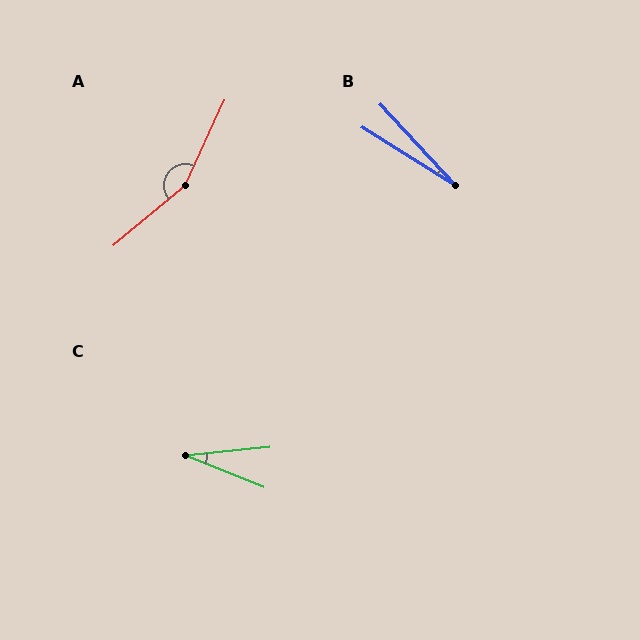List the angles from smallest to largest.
B (15°), C (28°), A (155°).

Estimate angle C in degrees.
Approximately 28 degrees.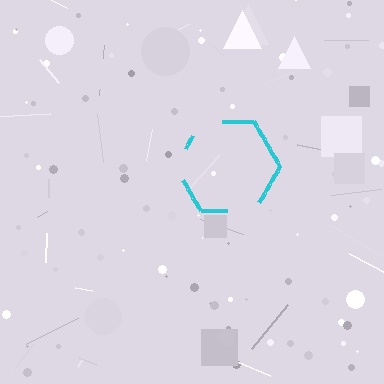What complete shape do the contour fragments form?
The contour fragments form a hexagon.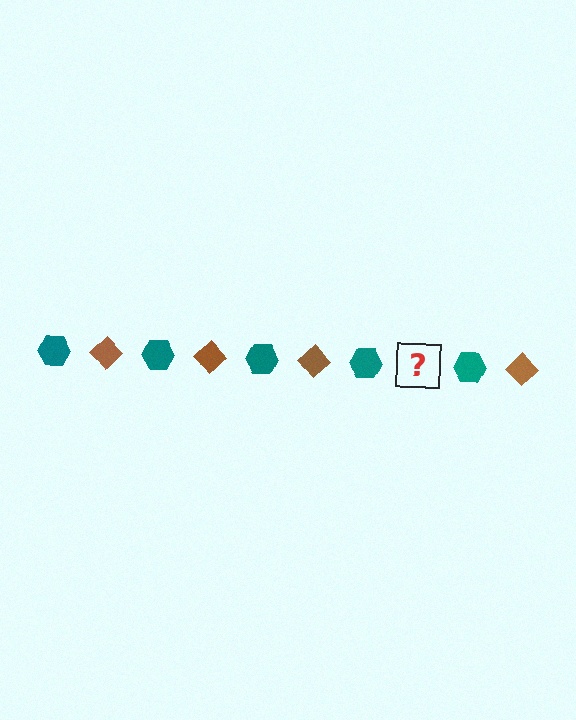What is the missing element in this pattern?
The missing element is a brown diamond.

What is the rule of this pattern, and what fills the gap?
The rule is that the pattern alternates between teal hexagon and brown diamond. The gap should be filled with a brown diamond.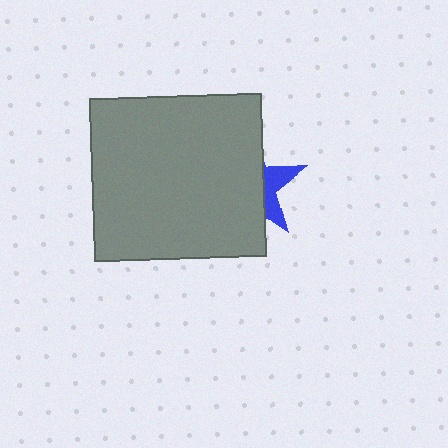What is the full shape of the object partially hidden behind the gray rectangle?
The partially hidden object is a blue star.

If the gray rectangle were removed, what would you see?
You would see the complete blue star.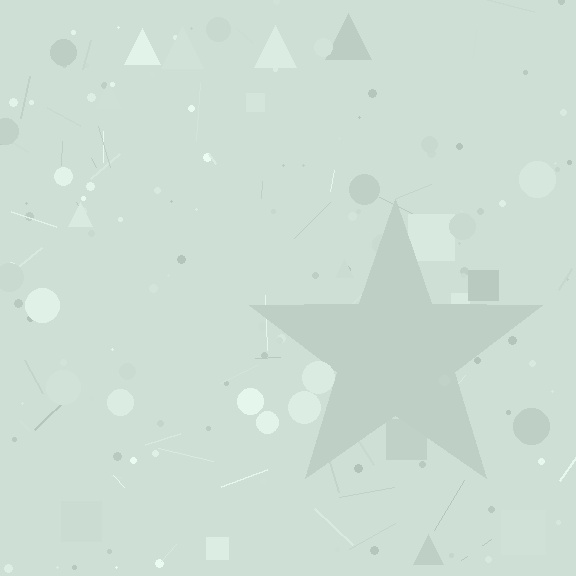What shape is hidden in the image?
A star is hidden in the image.